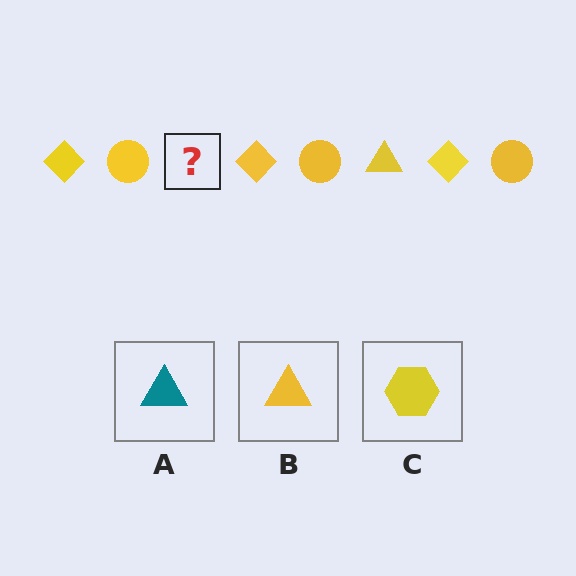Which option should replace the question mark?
Option B.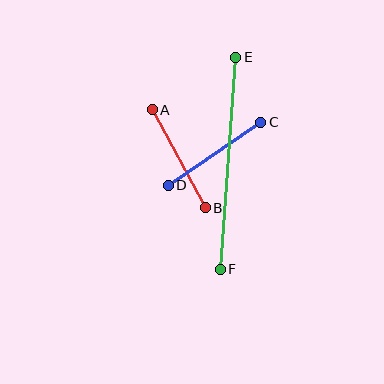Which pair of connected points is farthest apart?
Points E and F are farthest apart.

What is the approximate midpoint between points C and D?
The midpoint is at approximately (214, 154) pixels.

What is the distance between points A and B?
The distance is approximately 111 pixels.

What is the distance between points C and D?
The distance is approximately 112 pixels.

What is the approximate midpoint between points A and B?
The midpoint is at approximately (179, 159) pixels.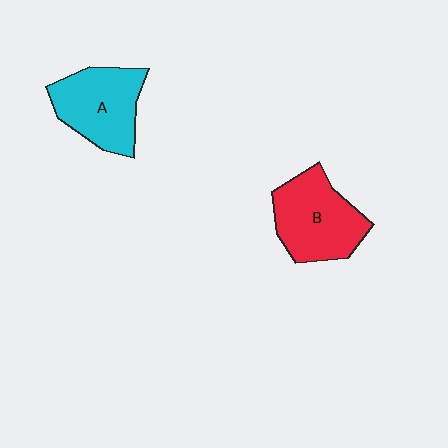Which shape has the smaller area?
Shape A (cyan).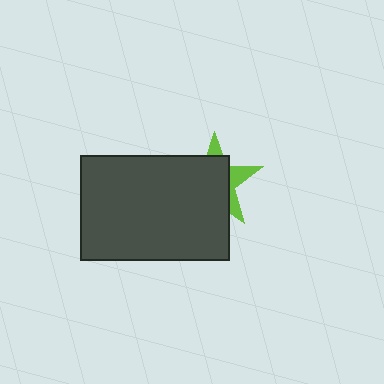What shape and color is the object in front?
The object in front is a dark gray rectangle.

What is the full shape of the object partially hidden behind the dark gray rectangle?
The partially hidden object is a lime star.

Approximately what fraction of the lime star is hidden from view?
Roughly 69% of the lime star is hidden behind the dark gray rectangle.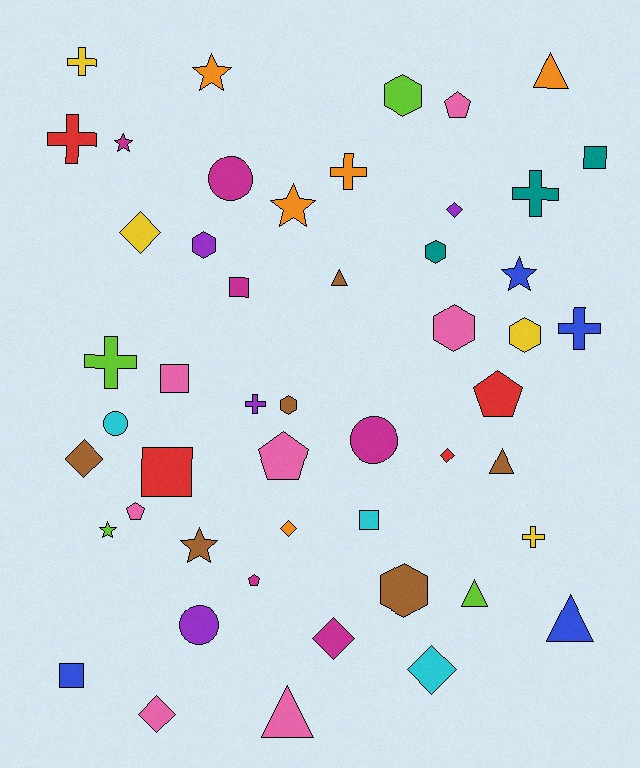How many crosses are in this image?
There are 8 crosses.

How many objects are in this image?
There are 50 objects.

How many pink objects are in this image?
There are 7 pink objects.